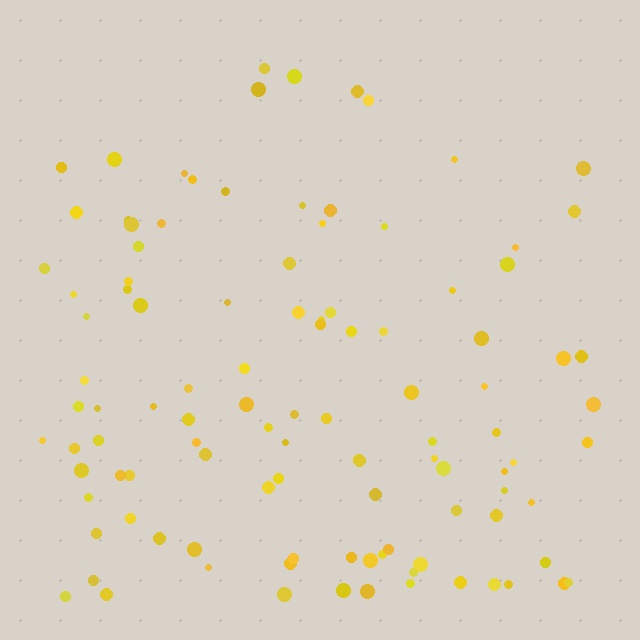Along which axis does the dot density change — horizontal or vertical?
Vertical.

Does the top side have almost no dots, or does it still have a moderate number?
Still a moderate number, just noticeably fewer than the bottom.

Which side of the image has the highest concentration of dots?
The bottom.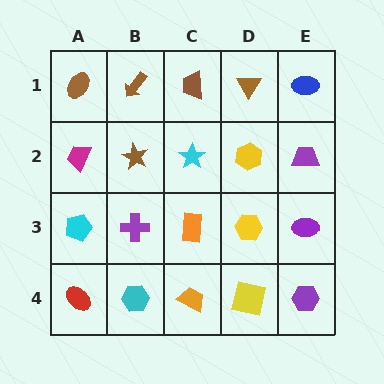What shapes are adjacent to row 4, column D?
A yellow hexagon (row 3, column D), an orange trapezoid (row 4, column C), a purple hexagon (row 4, column E).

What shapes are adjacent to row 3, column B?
A brown star (row 2, column B), a cyan hexagon (row 4, column B), a cyan pentagon (row 3, column A), an orange rectangle (row 3, column C).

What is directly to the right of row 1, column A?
A brown arrow.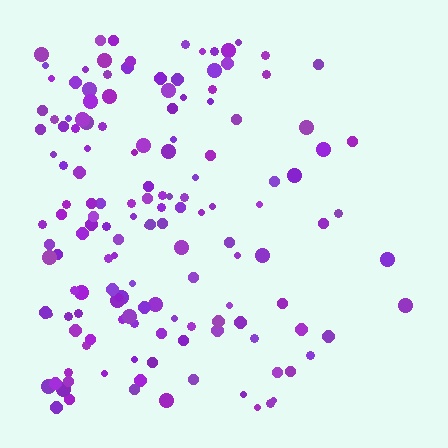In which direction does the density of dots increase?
From right to left, with the left side densest.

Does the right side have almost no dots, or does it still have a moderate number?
Still a moderate number, just noticeably fewer than the left.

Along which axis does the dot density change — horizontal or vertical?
Horizontal.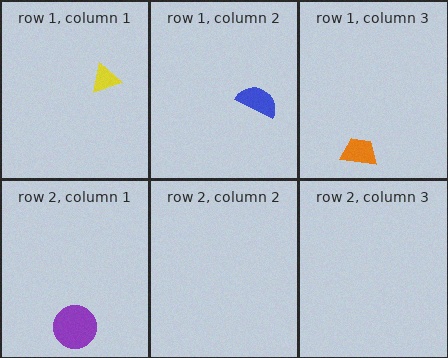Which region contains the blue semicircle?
The row 1, column 2 region.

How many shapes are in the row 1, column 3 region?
1.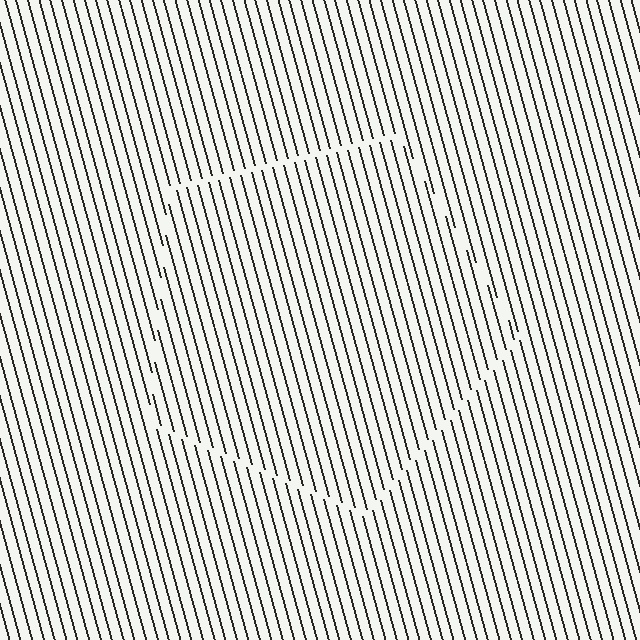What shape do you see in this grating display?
An illusory pentagon. The interior of the shape contains the same grating, shifted by half a period — the contour is defined by the phase discontinuity where line-ends from the inner and outer gratings abut.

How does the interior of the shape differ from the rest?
The interior of the shape contains the same grating, shifted by half a period — the contour is defined by the phase discontinuity where line-ends from the inner and outer gratings abut.